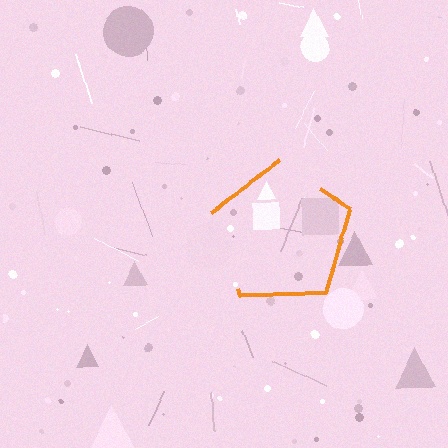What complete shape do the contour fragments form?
The contour fragments form a pentagon.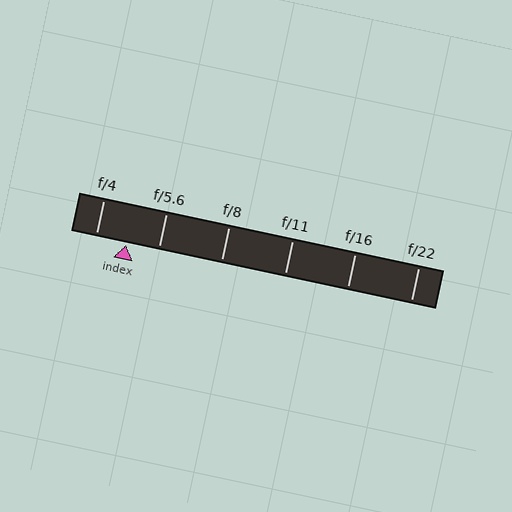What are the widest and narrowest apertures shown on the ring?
The widest aperture shown is f/4 and the narrowest is f/22.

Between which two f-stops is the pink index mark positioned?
The index mark is between f/4 and f/5.6.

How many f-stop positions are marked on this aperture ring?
There are 6 f-stop positions marked.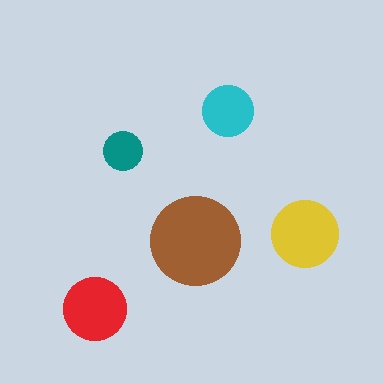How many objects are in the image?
There are 5 objects in the image.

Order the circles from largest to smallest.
the brown one, the yellow one, the red one, the cyan one, the teal one.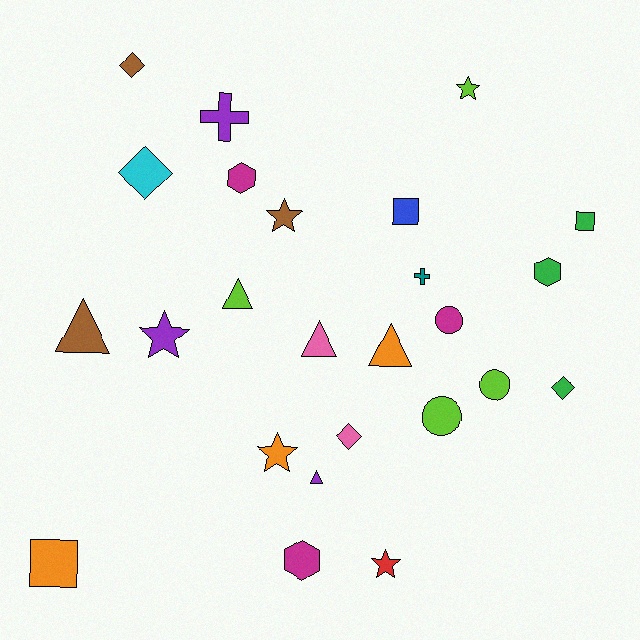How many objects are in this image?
There are 25 objects.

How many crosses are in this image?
There are 2 crosses.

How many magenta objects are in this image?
There are 3 magenta objects.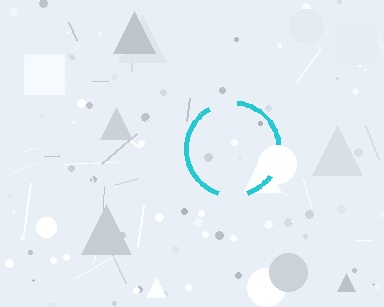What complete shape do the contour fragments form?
The contour fragments form a circle.